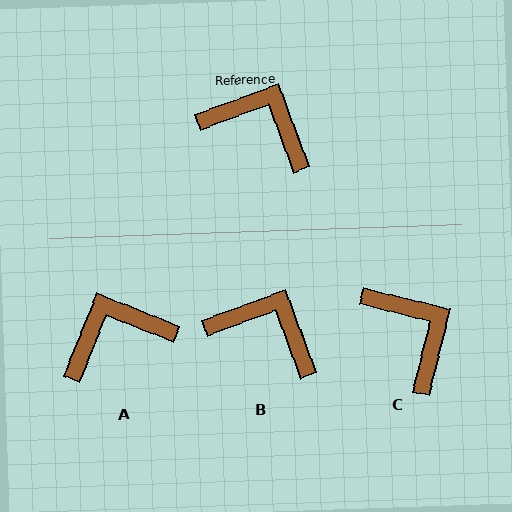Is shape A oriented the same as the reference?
No, it is off by about 48 degrees.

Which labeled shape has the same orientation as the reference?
B.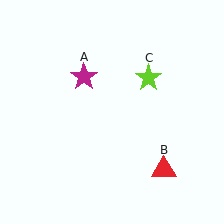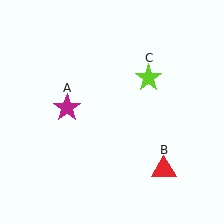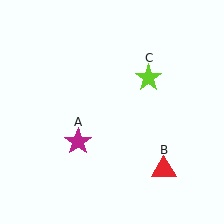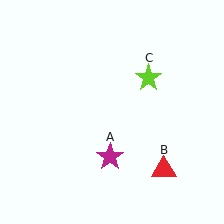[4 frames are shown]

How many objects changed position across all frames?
1 object changed position: magenta star (object A).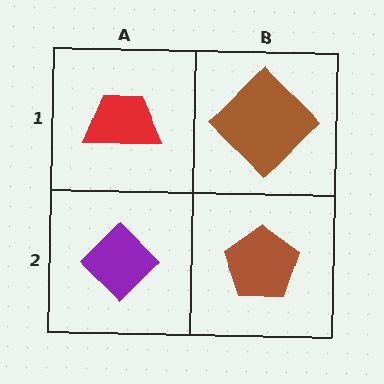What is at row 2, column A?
A purple diamond.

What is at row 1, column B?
A brown diamond.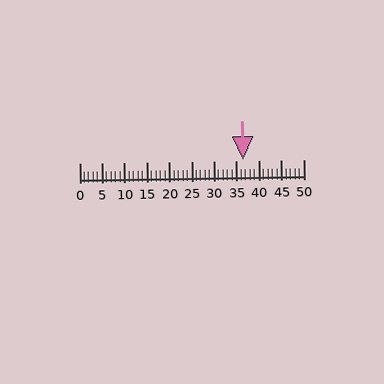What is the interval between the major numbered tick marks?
The major tick marks are spaced 5 units apart.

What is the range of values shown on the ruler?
The ruler shows values from 0 to 50.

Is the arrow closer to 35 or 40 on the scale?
The arrow is closer to 35.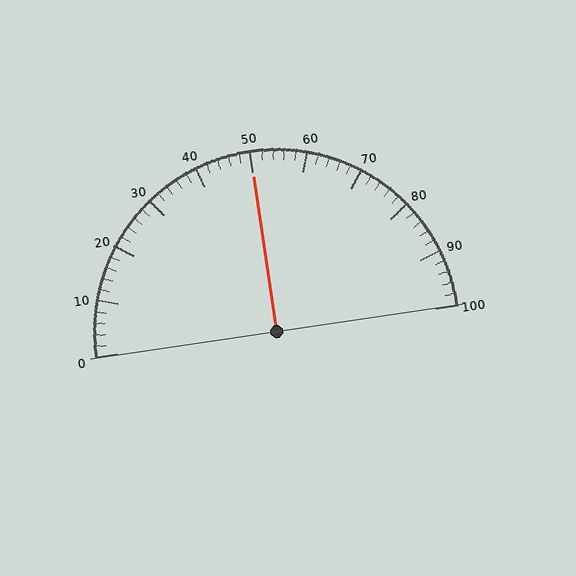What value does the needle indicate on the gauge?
The needle indicates approximately 50.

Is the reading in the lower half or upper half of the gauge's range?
The reading is in the upper half of the range (0 to 100).